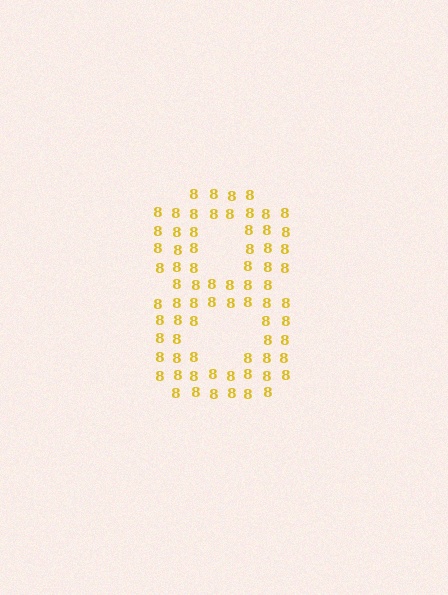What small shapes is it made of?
It is made of small digit 8's.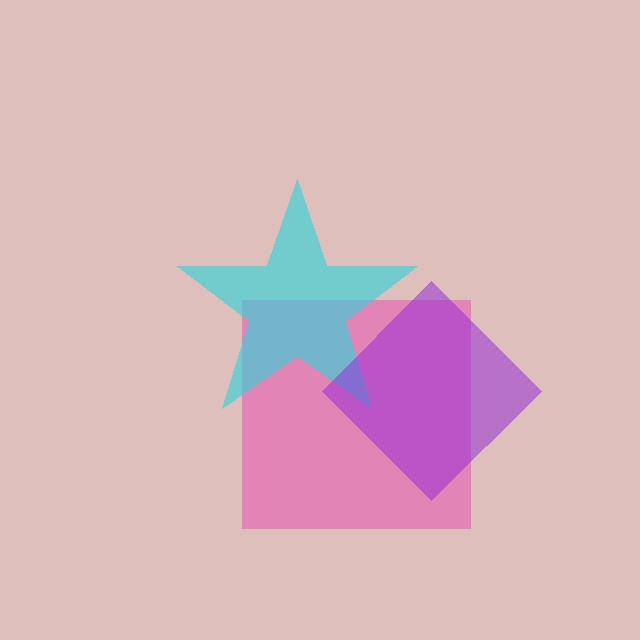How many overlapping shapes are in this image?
There are 3 overlapping shapes in the image.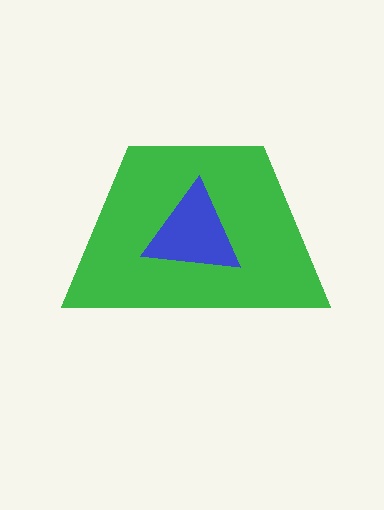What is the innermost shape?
The blue triangle.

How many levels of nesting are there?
2.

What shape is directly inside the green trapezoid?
The blue triangle.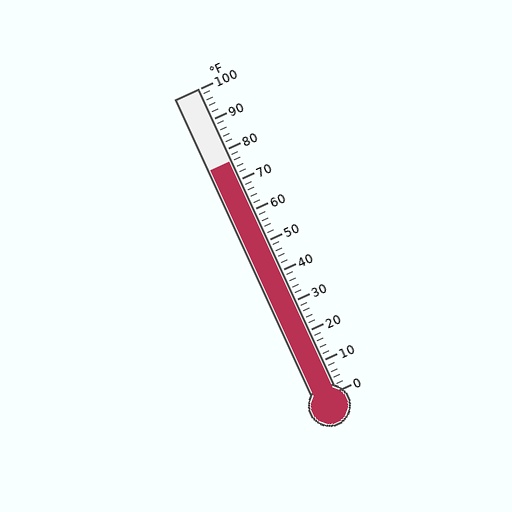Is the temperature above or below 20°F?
The temperature is above 20°F.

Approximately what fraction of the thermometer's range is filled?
The thermometer is filled to approximately 75% of its range.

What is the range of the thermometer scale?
The thermometer scale ranges from 0°F to 100°F.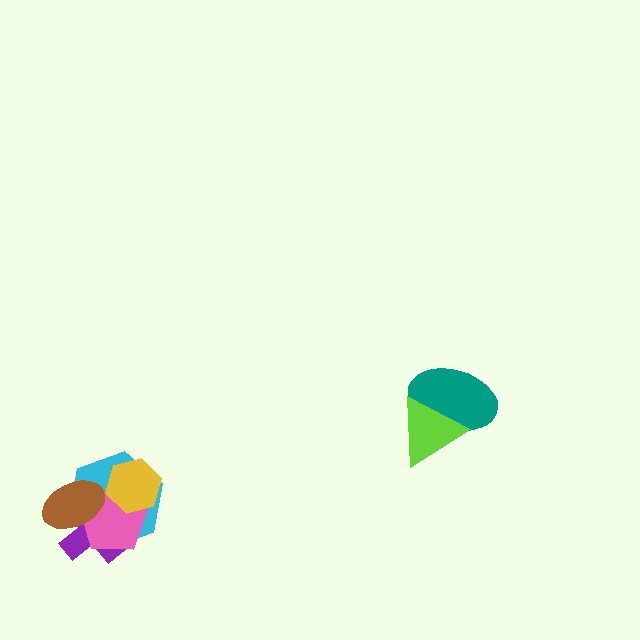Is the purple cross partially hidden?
Yes, it is partially covered by another shape.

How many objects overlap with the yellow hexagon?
3 objects overlap with the yellow hexagon.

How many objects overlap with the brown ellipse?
3 objects overlap with the brown ellipse.